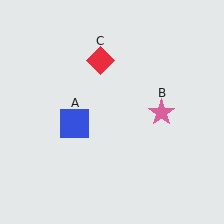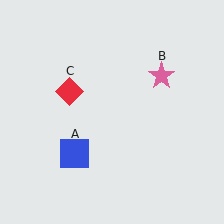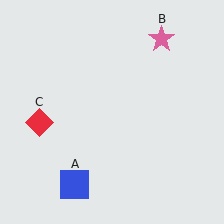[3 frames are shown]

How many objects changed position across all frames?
3 objects changed position: blue square (object A), pink star (object B), red diamond (object C).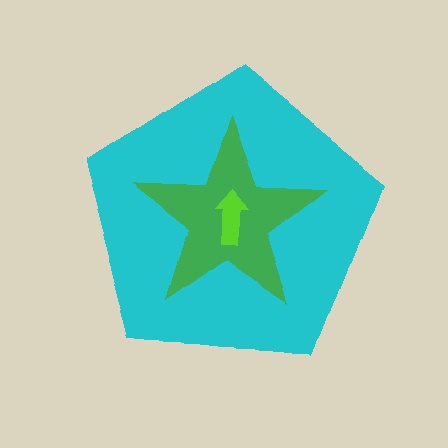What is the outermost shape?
The cyan pentagon.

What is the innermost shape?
The lime arrow.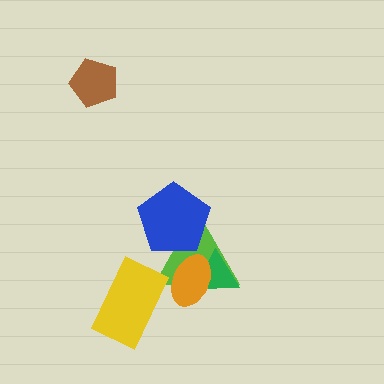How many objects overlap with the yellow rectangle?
1 object overlaps with the yellow rectangle.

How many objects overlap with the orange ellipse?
2 objects overlap with the orange ellipse.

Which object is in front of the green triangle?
The orange ellipse is in front of the green triangle.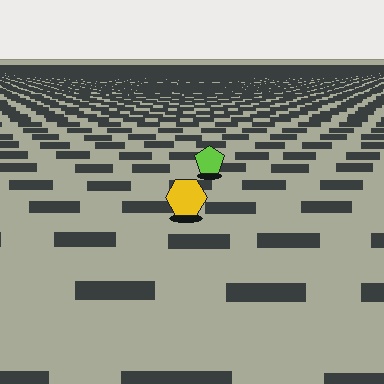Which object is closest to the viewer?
The yellow hexagon is closest. The texture marks near it are larger and more spread out.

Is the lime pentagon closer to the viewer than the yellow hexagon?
No. The yellow hexagon is closer — you can tell from the texture gradient: the ground texture is coarser near it.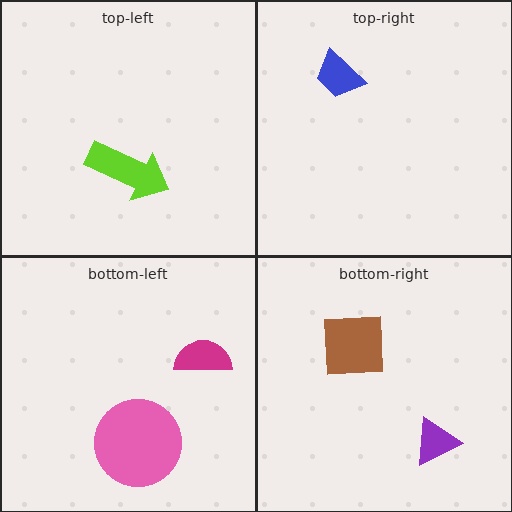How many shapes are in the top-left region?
1.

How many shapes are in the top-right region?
1.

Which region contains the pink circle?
The bottom-left region.